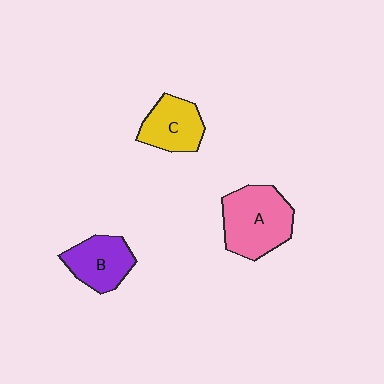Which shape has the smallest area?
Shape C (yellow).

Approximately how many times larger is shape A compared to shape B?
Approximately 1.4 times.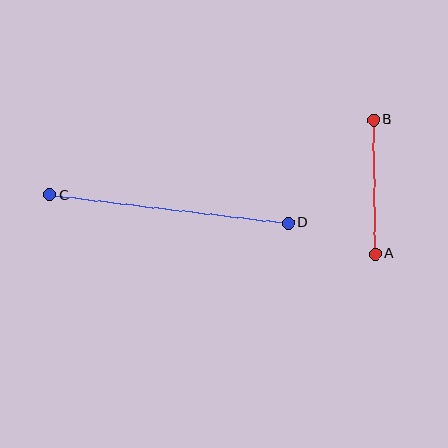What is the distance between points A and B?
The distance is approximately 134 pixels.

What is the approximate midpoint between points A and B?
The midpoint is at approximately (375, 187) pixels.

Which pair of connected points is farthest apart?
Points C and D are farthest apart.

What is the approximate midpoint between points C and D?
The midpoint is at approximately (169, 209) pixels.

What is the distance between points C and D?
The distance is approximately 240 pixels.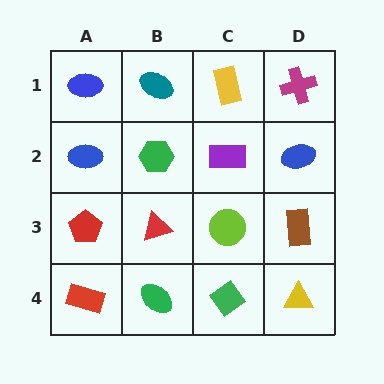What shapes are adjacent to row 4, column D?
A brown rectangle (row 3, column D), a green diamond (row 4, column C).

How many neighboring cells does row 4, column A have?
2.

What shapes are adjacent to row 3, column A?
A blue ellipse (row 2, column A), a red rectangle (row 4, column A), a red triangle (row 3, column B).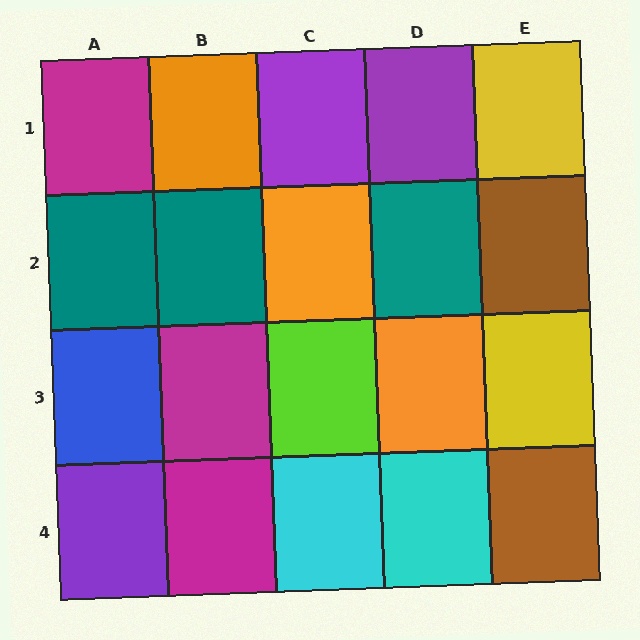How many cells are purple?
3 cells are purple.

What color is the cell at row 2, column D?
Teal.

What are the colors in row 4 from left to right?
Purple, magenta, cyan, cyan, brown.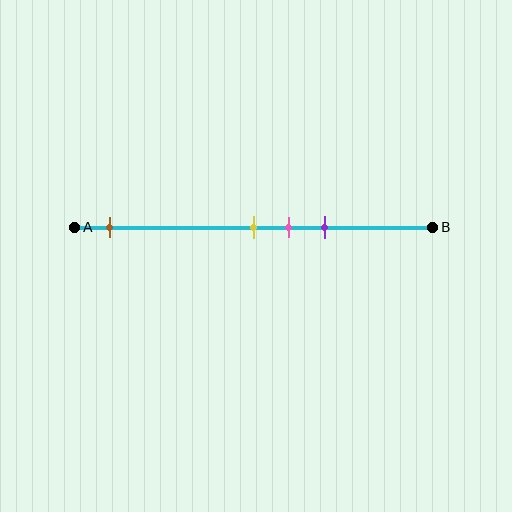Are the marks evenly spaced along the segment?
No, the marks are not evenly spaced.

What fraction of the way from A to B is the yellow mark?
The yellow mark is approximately 50% (0.5) of the way from A to B.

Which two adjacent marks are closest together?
The yellow and pink marks are the closest adjacent pair.